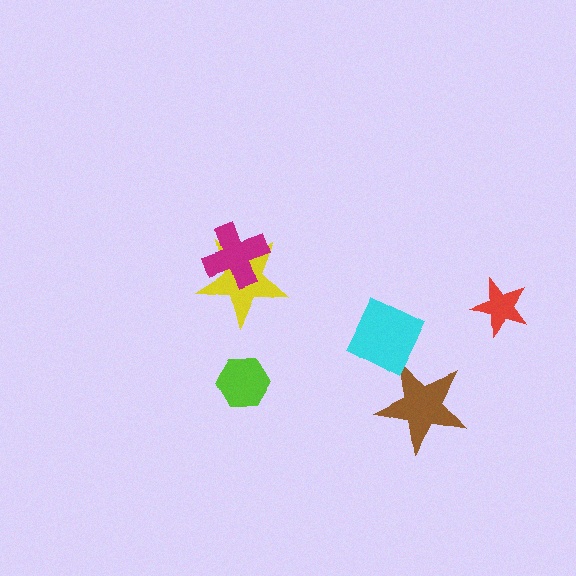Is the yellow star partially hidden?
Yes, it is partially covered by another shape.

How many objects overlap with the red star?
0 objects overlap with the red star.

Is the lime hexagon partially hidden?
No, no other shape covers it.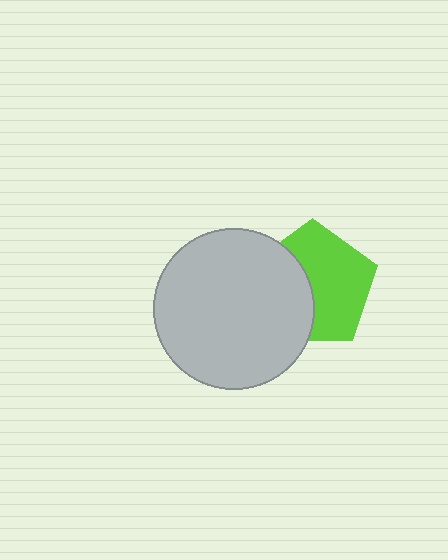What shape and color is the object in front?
The object in front is a light gray circle.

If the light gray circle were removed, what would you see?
You would see the complete lime pentagon.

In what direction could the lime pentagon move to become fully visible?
The lime pentagon could move right. That would shift it out from behind the light gray circle entirely.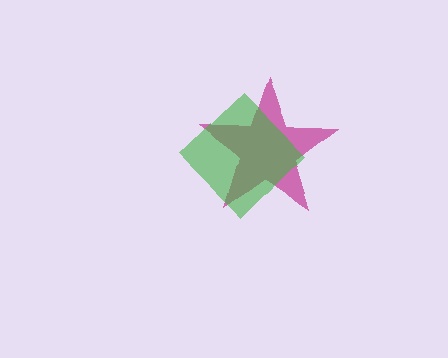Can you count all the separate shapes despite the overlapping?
Yes, there are 2 separate shapes.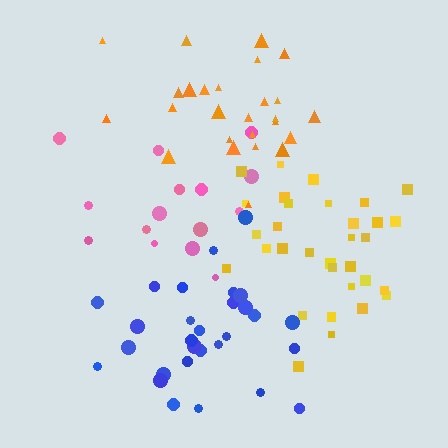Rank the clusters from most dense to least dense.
yellow, blue, orange, pink.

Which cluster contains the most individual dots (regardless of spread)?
Yellow (34).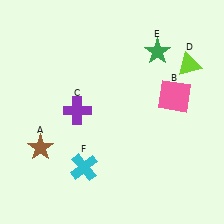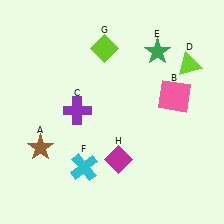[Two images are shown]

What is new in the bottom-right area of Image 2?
A magenta diamond (H) was added in the bottom-right area of Image 2.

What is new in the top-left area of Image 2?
A lime diamond (G) was added in the top-left area of Image 2.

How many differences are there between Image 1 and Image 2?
There are 2 differences between the two images.